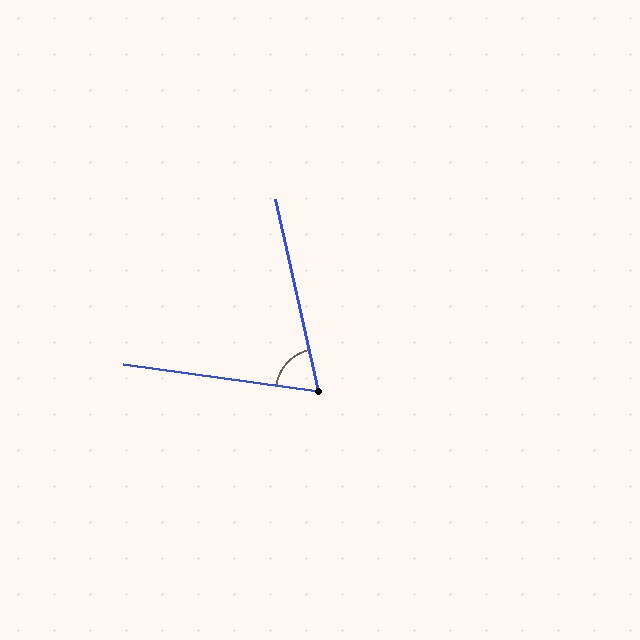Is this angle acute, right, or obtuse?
It is acute.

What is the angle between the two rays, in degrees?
Approximately 70 degrees.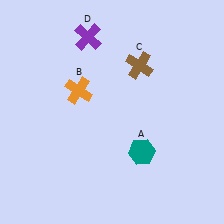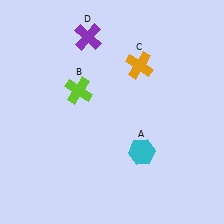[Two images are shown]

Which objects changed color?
A changed from teal to cyan. B changed from orange to lime. C changed from brown to orange.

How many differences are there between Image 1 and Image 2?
There are 3 differences between the two images.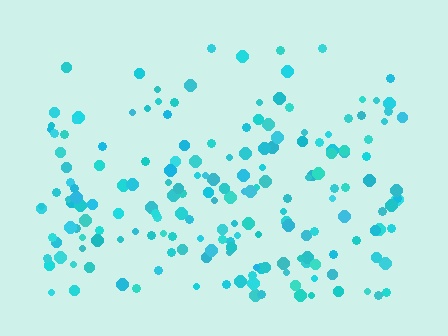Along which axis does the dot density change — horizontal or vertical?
Vertical.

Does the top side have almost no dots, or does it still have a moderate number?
Still a moderate number, just noticeably fewer than the bottom.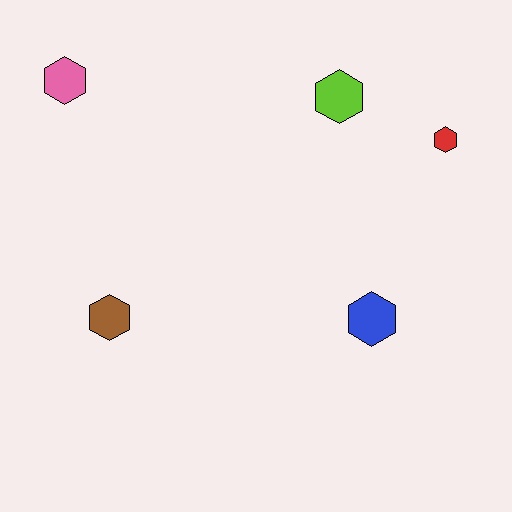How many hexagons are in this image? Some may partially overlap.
There are 5 hexagons.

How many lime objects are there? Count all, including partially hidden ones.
There is 1 lime object.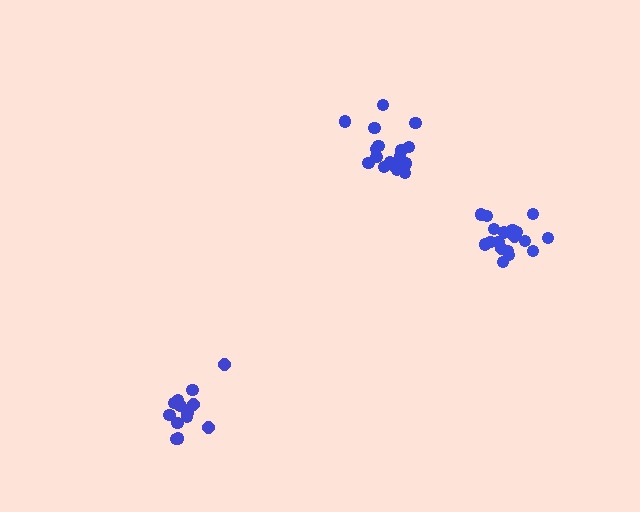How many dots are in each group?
Group 1: 18 dots, Group 2: 13 dots, Group 3: 18 dots (49 total).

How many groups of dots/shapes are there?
There are 3 groups.